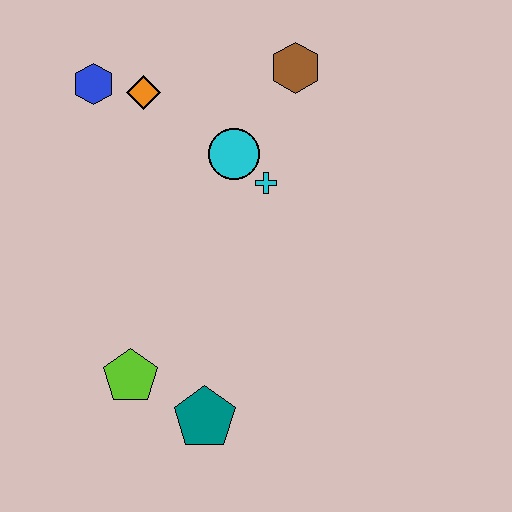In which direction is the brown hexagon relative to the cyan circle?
The brown hexagon is above the cyan circle.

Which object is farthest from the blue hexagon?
The teal pentagon is farthest from the blue hexagon.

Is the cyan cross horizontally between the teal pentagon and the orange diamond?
No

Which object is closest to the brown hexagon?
The cyan circle is closest to the brown hexagon.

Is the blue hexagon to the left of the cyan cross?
Yes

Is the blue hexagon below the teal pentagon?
No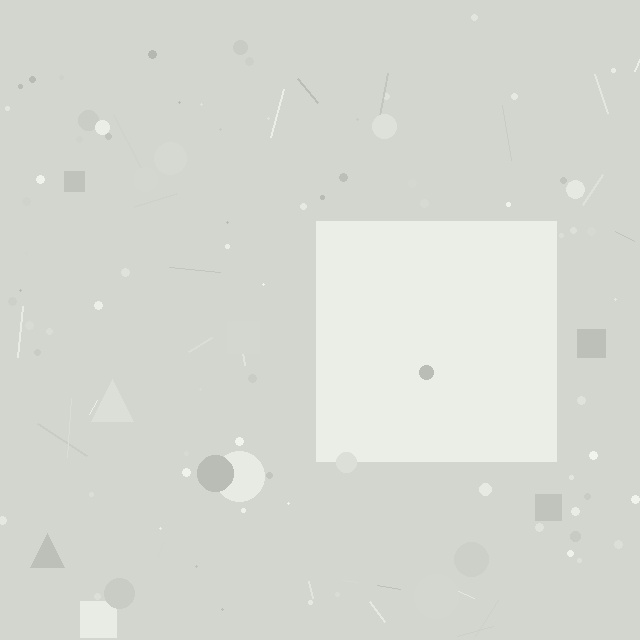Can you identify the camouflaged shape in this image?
The camouflaged shape is a square.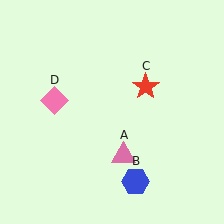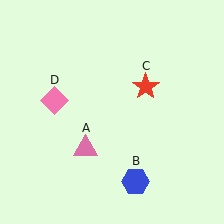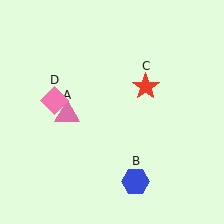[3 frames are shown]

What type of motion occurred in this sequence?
The pink triangle (object A) rotated clockwise around the center of the scene.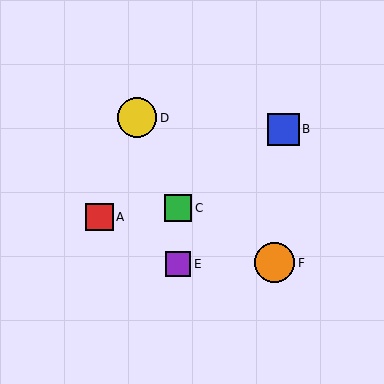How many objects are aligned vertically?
2 objects (C, E) are aligned vertically.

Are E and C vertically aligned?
Yes, both are at x≈178.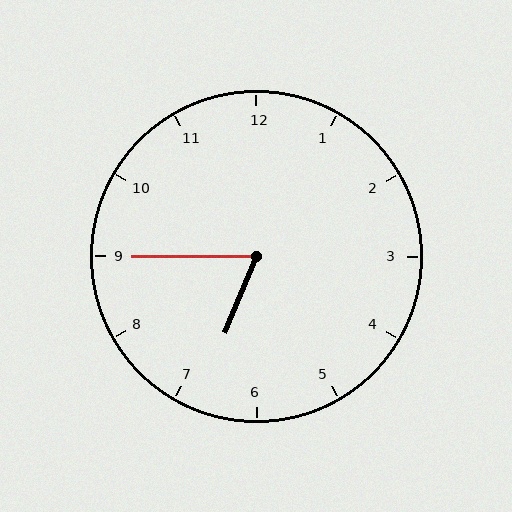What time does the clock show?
6:45.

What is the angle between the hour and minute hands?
Approximately 68 degrees.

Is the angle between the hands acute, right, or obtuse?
It is acute.